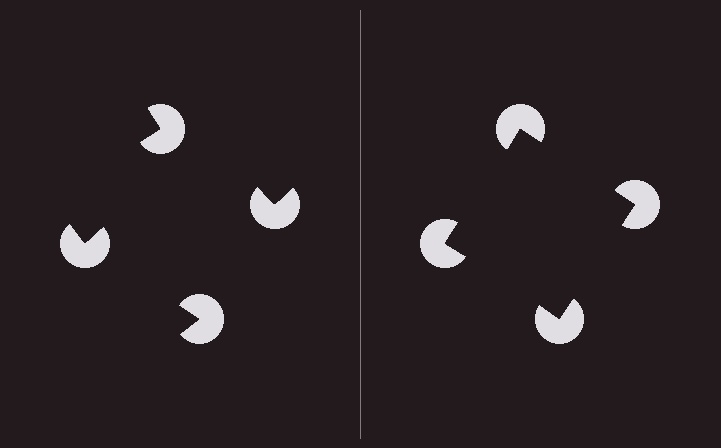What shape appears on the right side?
An illusory square.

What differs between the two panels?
The pac-man discs are positioned identically on both sides; only the wedge orientations differ. On the right they align to a square; on the left they are misaligned.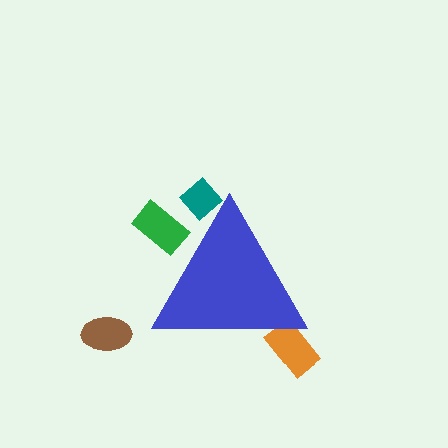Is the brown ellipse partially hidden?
No, the brown ellipse is fully visible.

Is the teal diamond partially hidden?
Yes, the teal diamond is partially hidden behind the blue triangle.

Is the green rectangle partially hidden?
Yes, the green rectangle is partially hidden behind the blue triangle.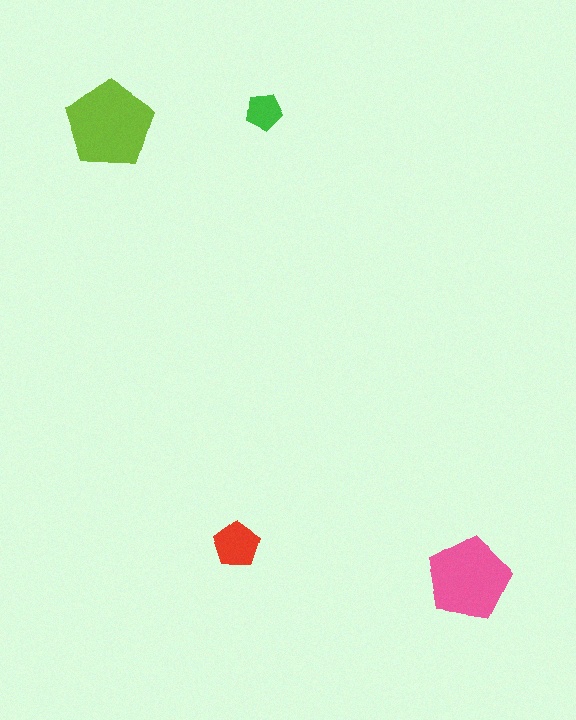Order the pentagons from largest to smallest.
the lime one, the pink one, the red one, the green one.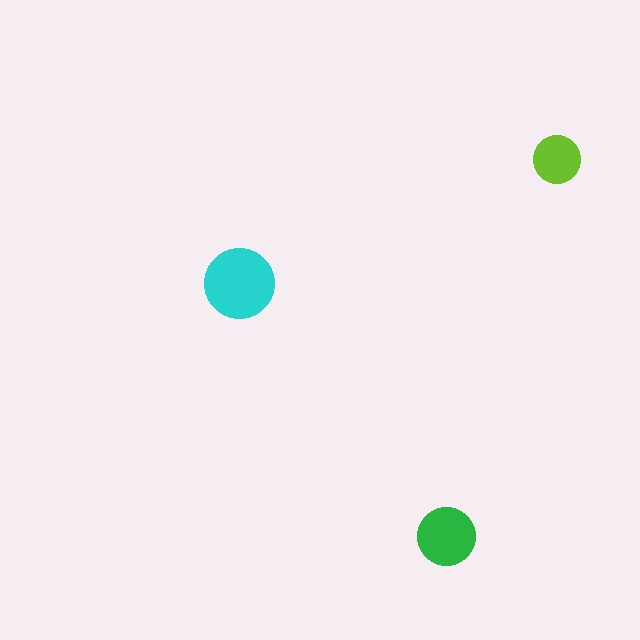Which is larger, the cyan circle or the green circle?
The cyan one.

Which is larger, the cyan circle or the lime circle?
The cyan one.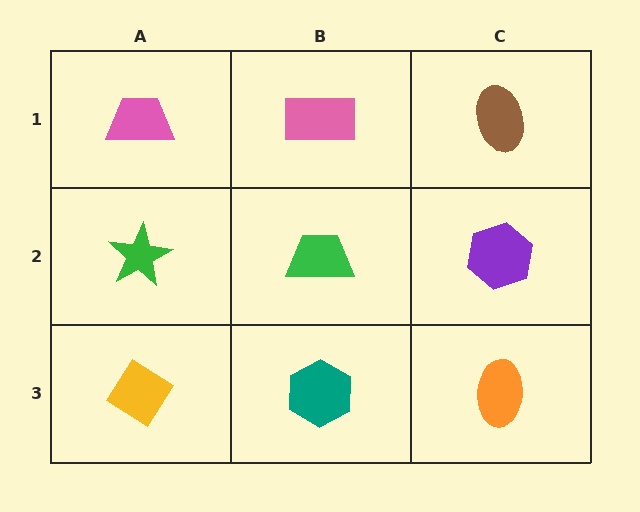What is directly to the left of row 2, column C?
A green trapezoid.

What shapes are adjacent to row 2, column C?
A brown ellipse (row 1, column C), an orange ellipse (row 3, column C), a green trapezoid (row 2, column B).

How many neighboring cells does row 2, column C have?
3.